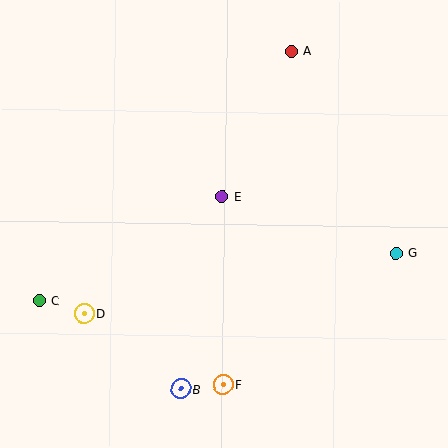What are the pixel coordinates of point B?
Point B is at (181, 389).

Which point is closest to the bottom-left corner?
Point C is closest to the bottom-left corner.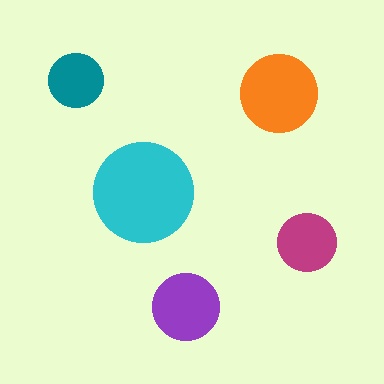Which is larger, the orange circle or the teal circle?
The orange one.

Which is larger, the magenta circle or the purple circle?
The purple one.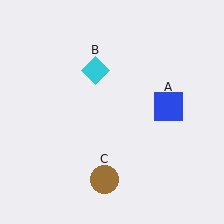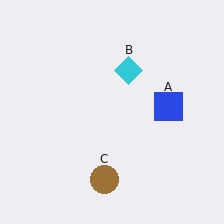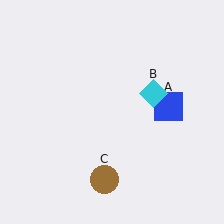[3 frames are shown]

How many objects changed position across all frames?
1 object changed position: cyan diamond (object B).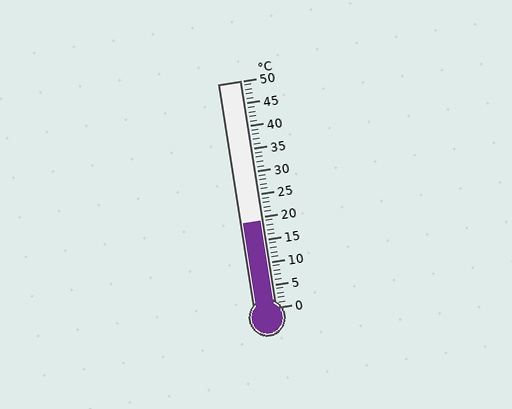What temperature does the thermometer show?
The thermometer shows approximately 19°C.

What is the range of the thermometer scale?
The thermometer scale ranges from 0°C to 50°C.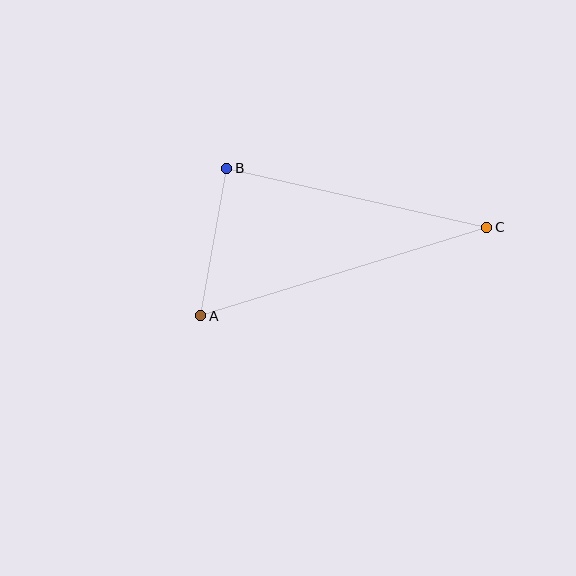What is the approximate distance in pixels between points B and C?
The distance between B and C is approximately 267 pixels.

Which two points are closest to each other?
Points A and B are closest to each other.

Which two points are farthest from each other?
Points A and C are farthest from each other.